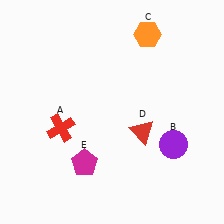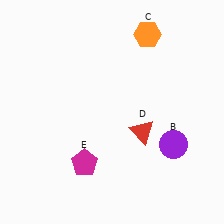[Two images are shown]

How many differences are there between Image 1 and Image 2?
There is 1 difference between the two images.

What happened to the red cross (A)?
The red cross (A) was removed in Image 2. It was in the bottom-left area of Image 1.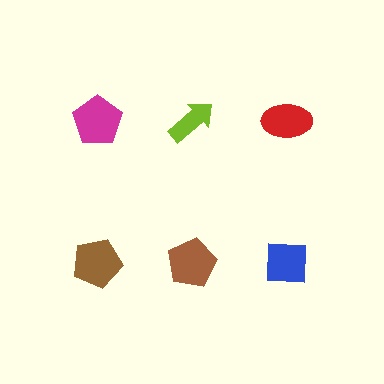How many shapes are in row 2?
3 shapes.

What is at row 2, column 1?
A brown pentagon.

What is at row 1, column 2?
A lime arrow.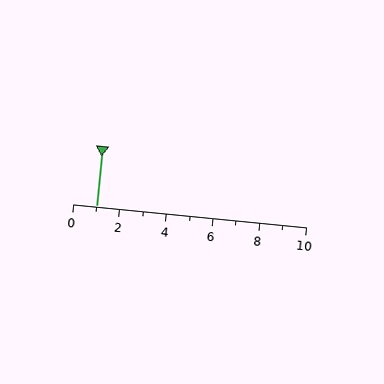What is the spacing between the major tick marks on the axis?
The major ticks are spaced 2 apart.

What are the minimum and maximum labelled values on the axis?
The axis runs from 0 to 10.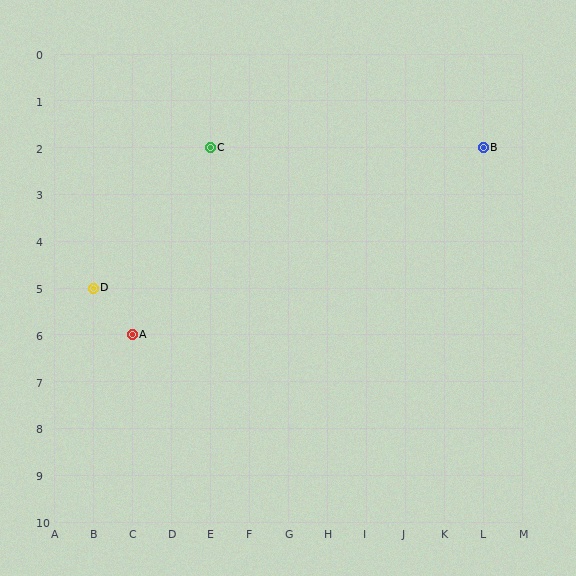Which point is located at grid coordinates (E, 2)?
Point C is at (E, 2).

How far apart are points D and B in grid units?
Points D and B are 10 columns and 3 rows apart (about 10.4 grid units diagonally).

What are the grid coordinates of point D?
Point D is at grid coordinates (B, 5).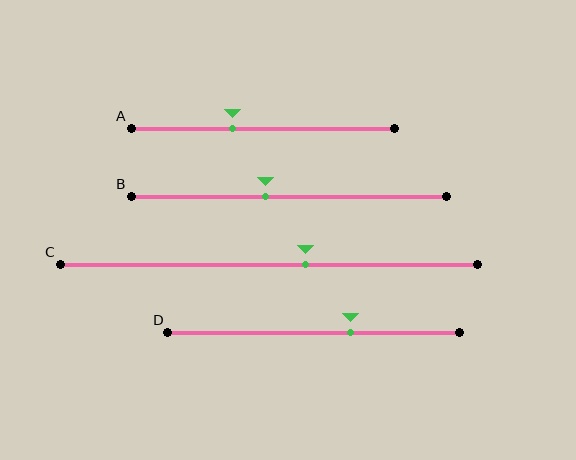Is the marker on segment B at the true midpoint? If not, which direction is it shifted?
No, the marker on segment B is shifted to the left by about 7% of the segment length.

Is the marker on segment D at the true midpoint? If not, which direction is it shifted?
No, the marker on segment D is shifted to the right by about 13% of the segment length.